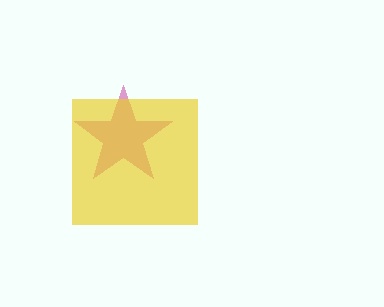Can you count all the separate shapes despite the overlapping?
Yes, there are 2 separate shapes.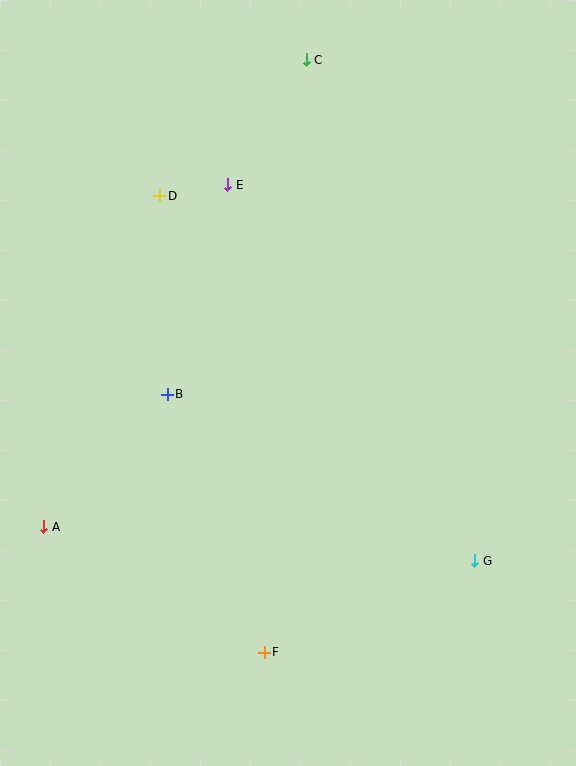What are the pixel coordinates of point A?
Point A is at (44, 527).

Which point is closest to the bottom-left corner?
Point A is closest to the bottom-left corner.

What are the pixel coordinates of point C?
Point C is at (306, 60).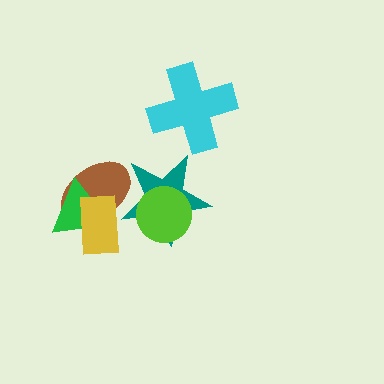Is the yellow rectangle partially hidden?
No, no other shape covers it.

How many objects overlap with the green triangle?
2 objects overlap with the green triangle.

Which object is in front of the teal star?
The lime circle is in front of the teal star.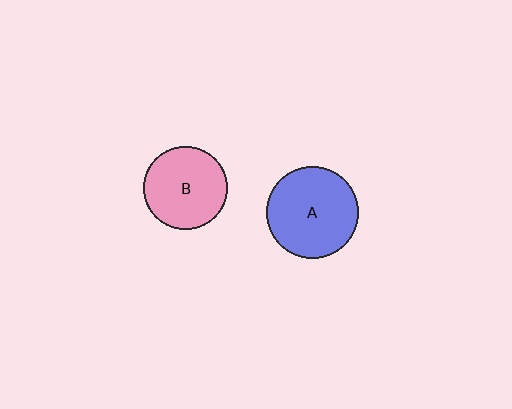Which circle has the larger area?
Circle A (blue).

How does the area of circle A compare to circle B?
Approximately 1.2 times.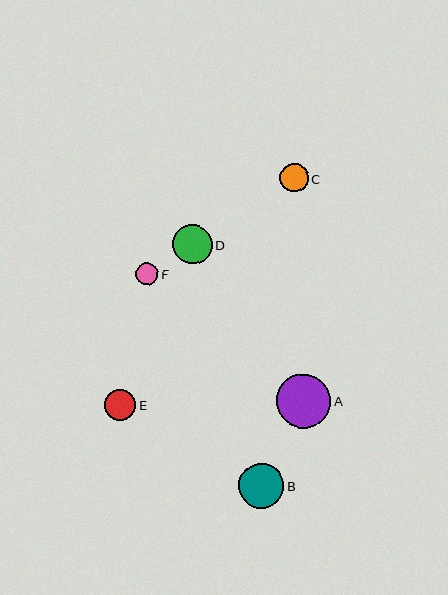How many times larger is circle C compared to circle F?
Circle C is approximately 1.3 times the size of circle F.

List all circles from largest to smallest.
From largest to smallest: A, B, D, E, C, F.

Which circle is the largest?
Circle A is the largest with a size of approximately 54 pixels.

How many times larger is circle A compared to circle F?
Circle A is approximately 2.4 times the size of circle F.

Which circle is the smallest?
Circle F is the smallest with a size of approximately 22 pixels.